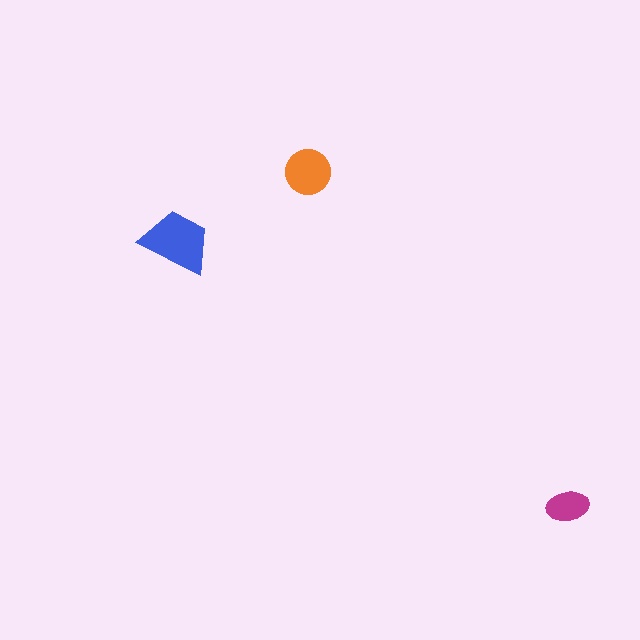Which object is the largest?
The blue trapezoid.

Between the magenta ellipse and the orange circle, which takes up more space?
The orange circle.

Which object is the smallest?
The magenta ellipse.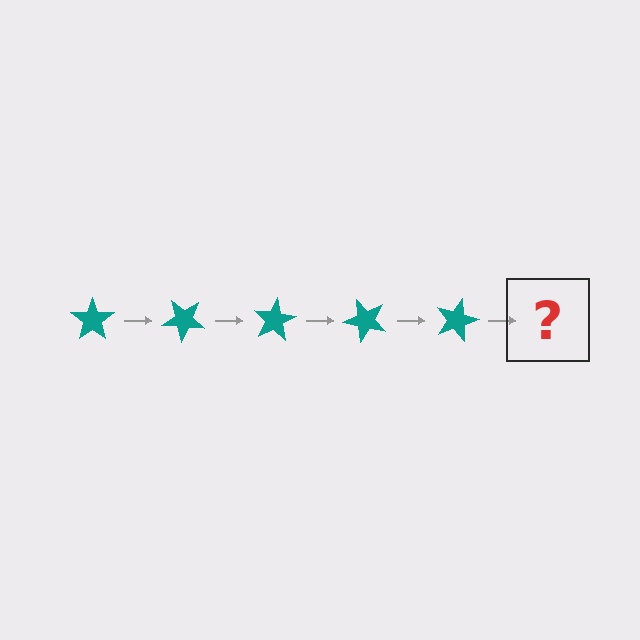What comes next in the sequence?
The next element should be a teal star rotated 200 degrees.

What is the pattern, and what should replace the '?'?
The pattern is that the star rotates 40 degrees each step. The '?' should be a teal star rotated 200 degrees.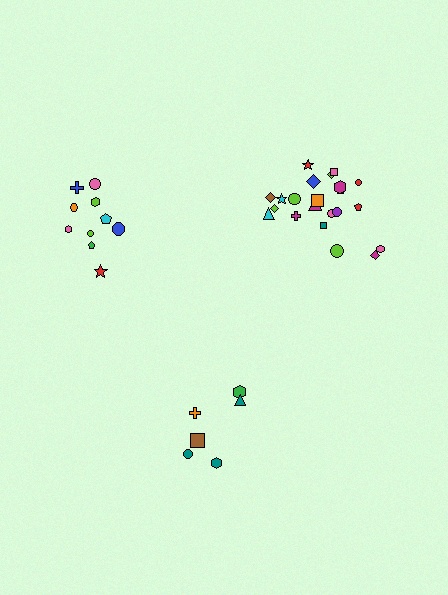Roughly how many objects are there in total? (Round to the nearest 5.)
Roughly 40 objects in total.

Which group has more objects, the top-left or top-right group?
The top-right group.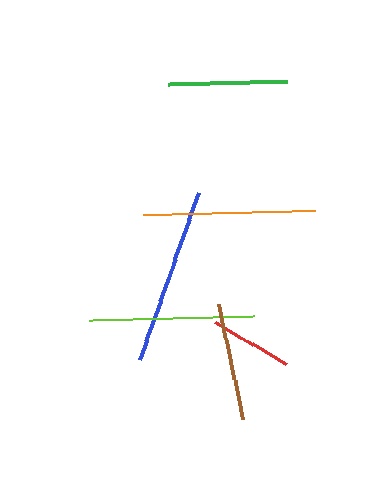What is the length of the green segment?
The green segment is approximately 119 pixels long.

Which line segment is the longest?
The blue line is the longest at approximately 177 pixels.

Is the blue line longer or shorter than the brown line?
The blue line is longer than the brown line.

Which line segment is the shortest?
The red line is the shortest at approximately 82 pixels.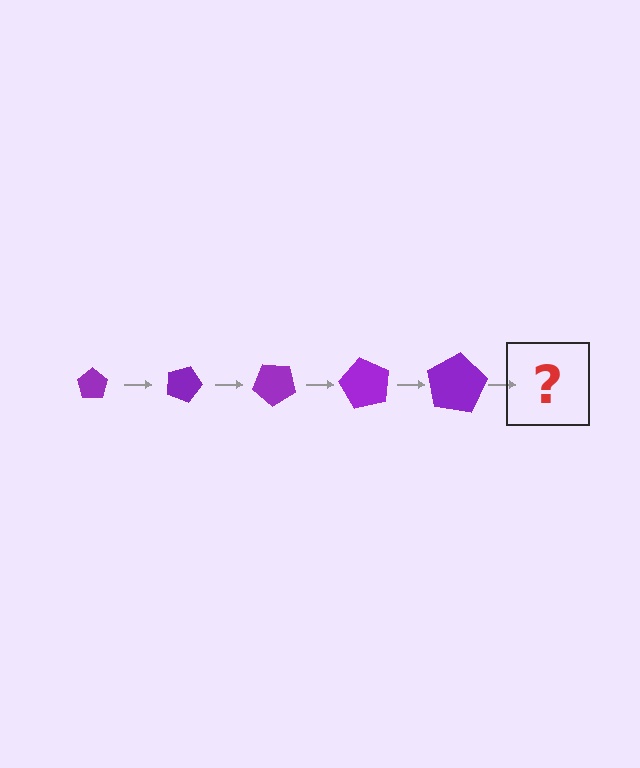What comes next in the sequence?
The next element should be a pentagon, larger than the previous one and rotated 100 degrees from the start.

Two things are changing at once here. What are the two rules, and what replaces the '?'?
The two rules are that the pentagon grows larger each step and it rotates 20 degrees each step. The '?' should be a pentagon, larger than the previous one and rotated 100 degrees from the start.